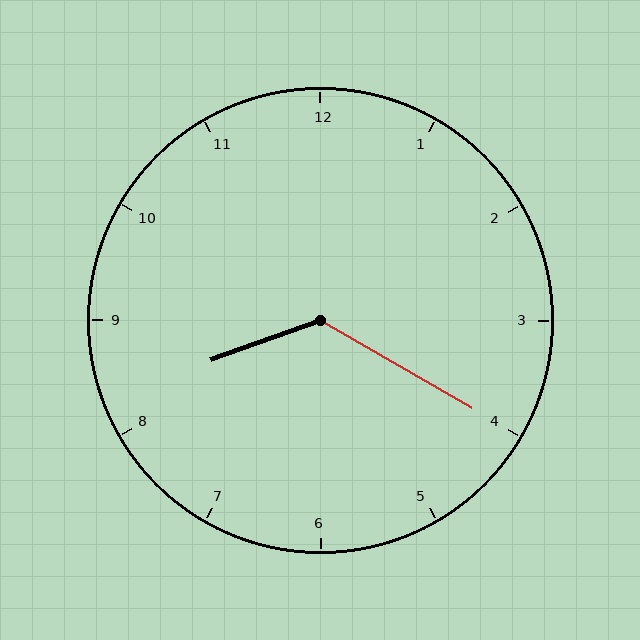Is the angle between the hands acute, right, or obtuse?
It is obtuse.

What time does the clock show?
8:20.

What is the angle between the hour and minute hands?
Approximately 130 degrees.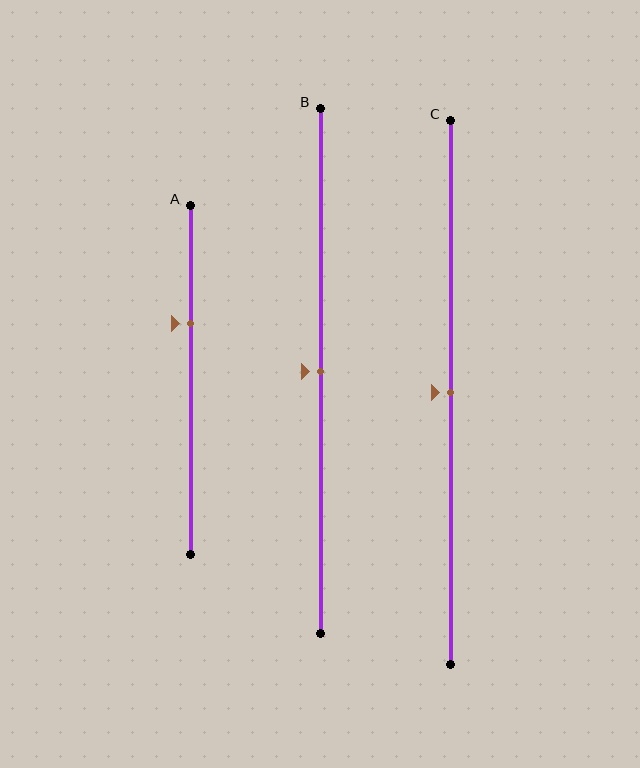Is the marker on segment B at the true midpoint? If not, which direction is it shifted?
Yes, the marker on segment B is at the true midpoint.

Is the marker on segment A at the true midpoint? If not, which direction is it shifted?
No, the marker on segment A is shifted upward by about 16% of the segment length.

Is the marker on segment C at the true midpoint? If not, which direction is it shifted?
Yes, the marker on segment C is at the true midpoint.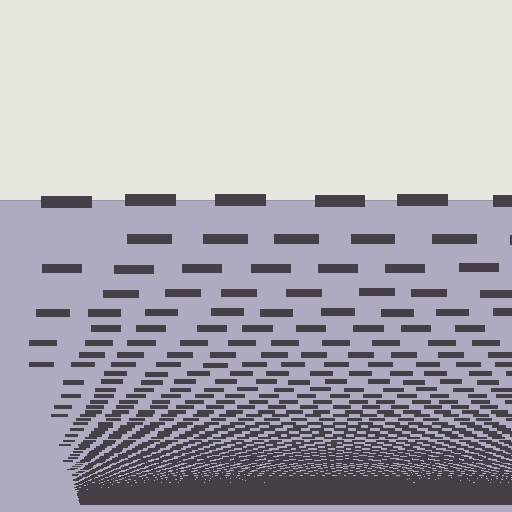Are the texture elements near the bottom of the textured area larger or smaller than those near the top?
Smaller. The gradient is inverted — elements near the bottom are smaller and denser.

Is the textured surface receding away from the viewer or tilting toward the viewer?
The surface appears to tilt toward the viewer. Texture elements get larger and sparser toward the top.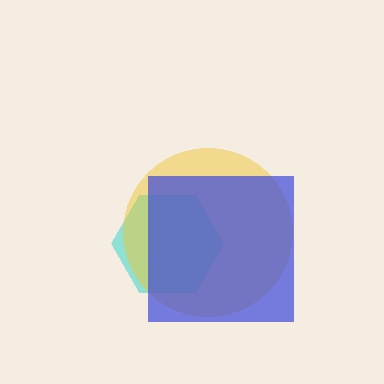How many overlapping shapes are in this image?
There are 3 overlapping shapes in the image.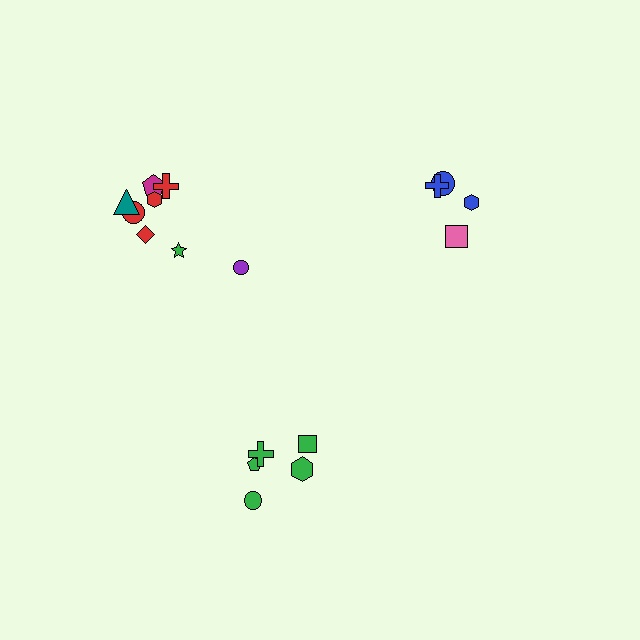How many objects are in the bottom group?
There are 5 objects.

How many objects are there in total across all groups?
There are 17 objects.